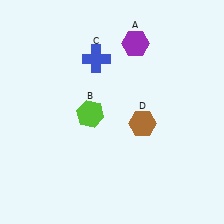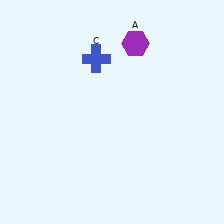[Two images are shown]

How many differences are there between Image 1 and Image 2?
There are 2 differences between the two images.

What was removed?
The brown hexagon (D), the lime hexagon (B) were removed in Image 2.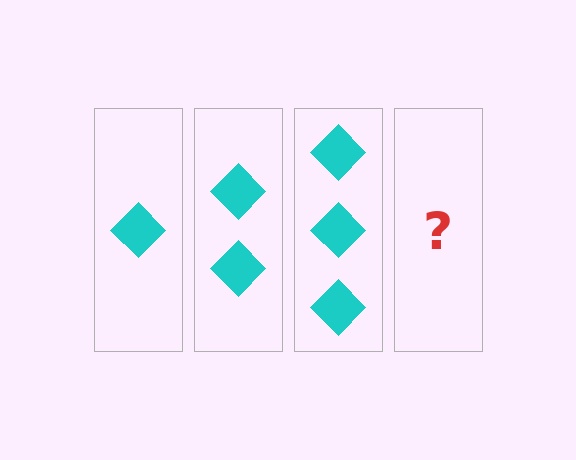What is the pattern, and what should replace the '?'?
The pattern is that each step adds one more diamond. The '?' should be 4 diamonds.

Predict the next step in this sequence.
The next step is 4 diamonds.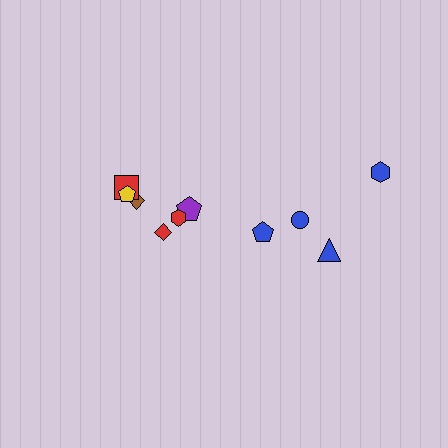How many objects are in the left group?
There are 6 objects.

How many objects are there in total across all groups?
There are 10 objects.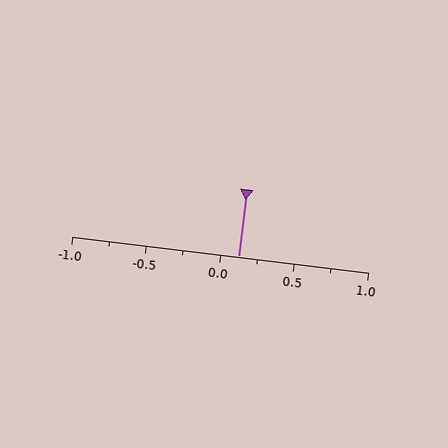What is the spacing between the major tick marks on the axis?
The major ticks are spaced 0.5 apart.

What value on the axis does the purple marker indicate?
The marker indicates approximately 0.12.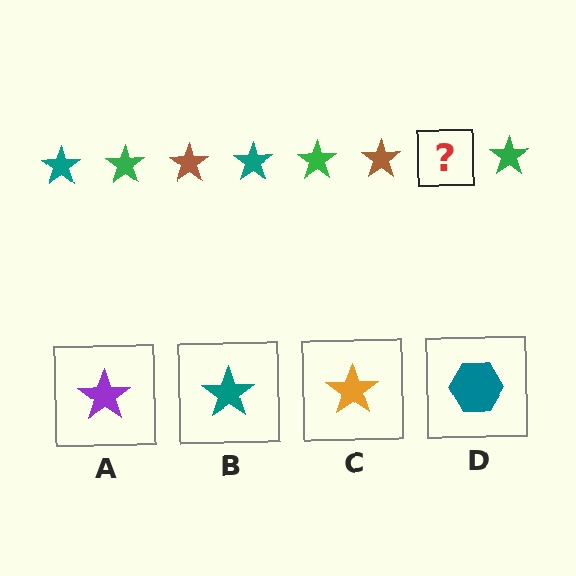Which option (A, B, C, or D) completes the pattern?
B.